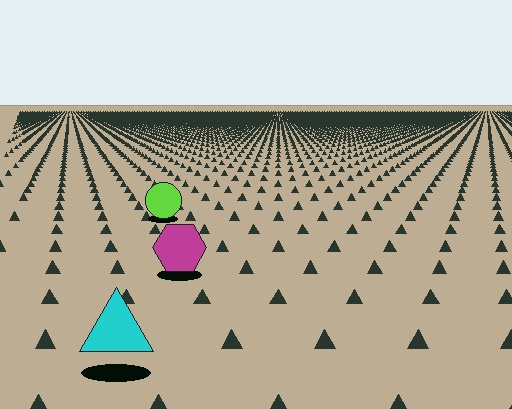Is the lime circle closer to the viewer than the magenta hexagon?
No. The magenta hexagon is closer — you can tell from the texture gradient: the ground texture is coarser near it.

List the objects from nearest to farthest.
From nearest to farthest: the cyan triangle, the magenta hexagon, the lime circle.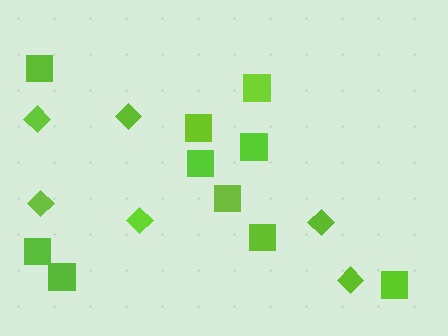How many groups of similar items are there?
There are 2 groups: one group of diamonds (6) and one group of squares (10).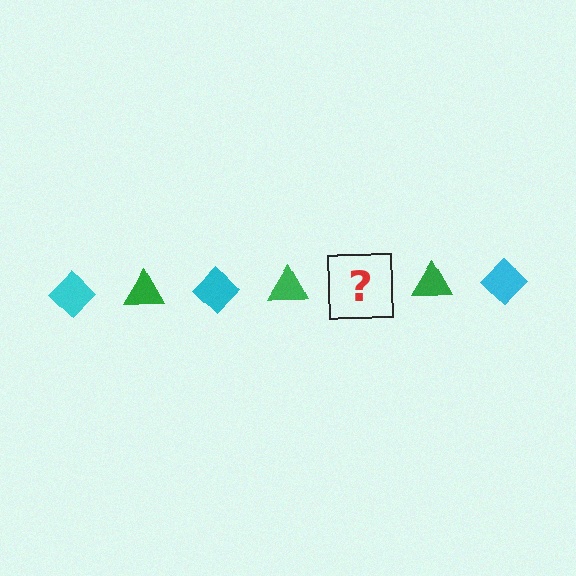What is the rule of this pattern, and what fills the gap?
The rule is that the pattern alternates between cyan diamond and green triangle. The gap should be filled with a cyan diamond.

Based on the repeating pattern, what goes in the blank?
The blank should be a cyan diamond.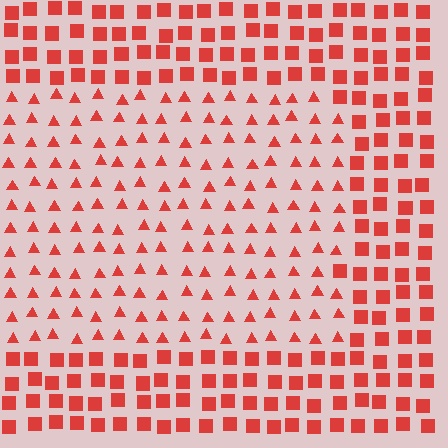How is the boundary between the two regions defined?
The boundary is defined by a change in element shape: triangles inside vs. squares outside. All elements share the same color and spacing.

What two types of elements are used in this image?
The image uses triangles inside the rectangle region and squares outside it.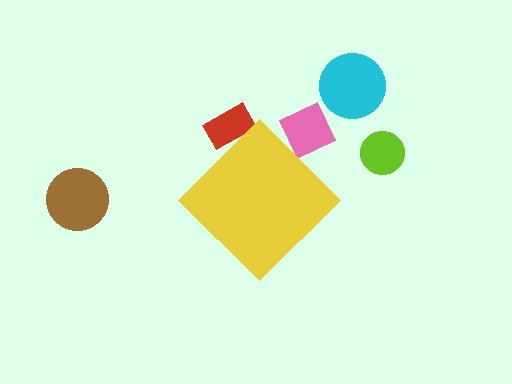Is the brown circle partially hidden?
No, the brown circle is fully visible.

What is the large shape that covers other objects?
A yellow diamond.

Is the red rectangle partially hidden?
Yes, the red rectangle is partially hidden behind the yellow diamond.